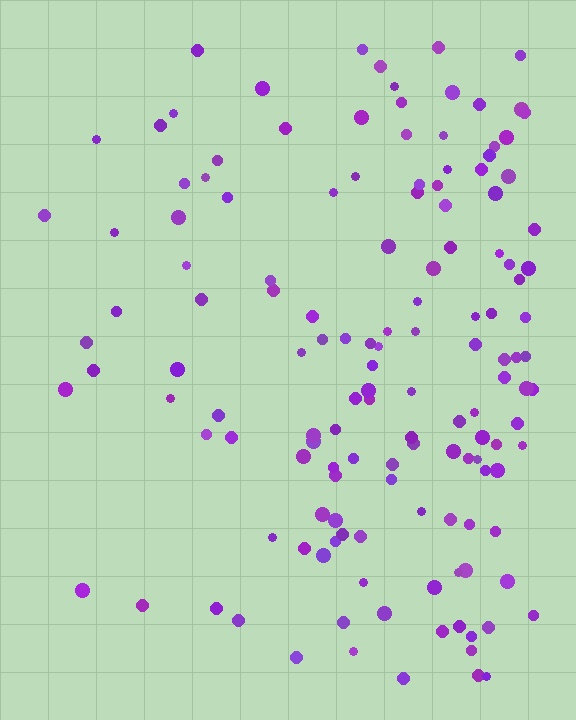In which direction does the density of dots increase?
From left to right, with the right side densest.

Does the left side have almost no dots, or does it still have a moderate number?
Still a moderate number, just noticeably fewer than the right.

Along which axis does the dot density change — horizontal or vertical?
Horizontal.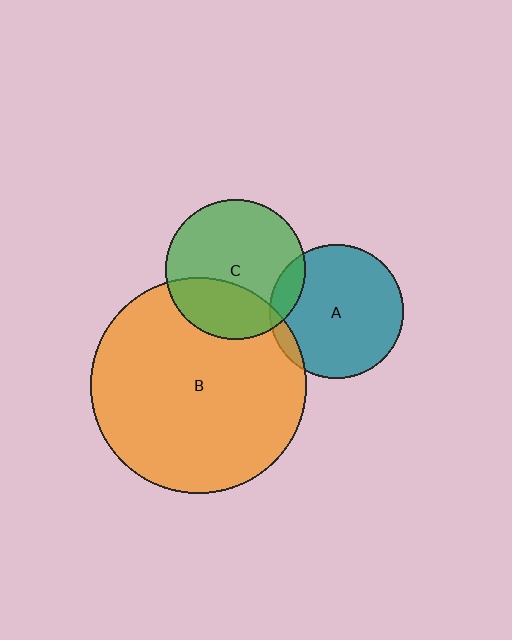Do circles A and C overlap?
Yes.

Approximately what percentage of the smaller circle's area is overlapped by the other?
Approximately 10%.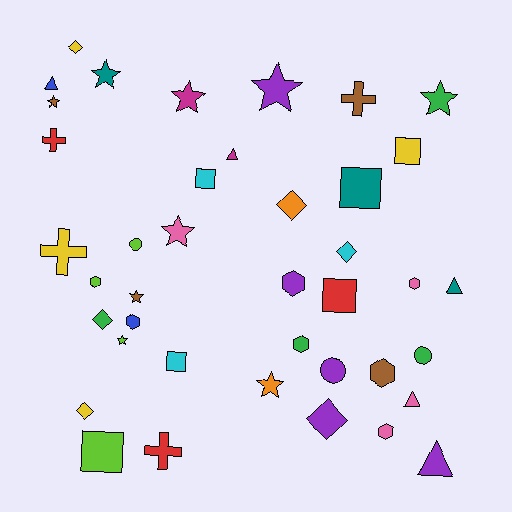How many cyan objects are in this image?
There are 3 cyan objects.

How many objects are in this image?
There are 40 objects.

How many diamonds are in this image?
There are 6 diamonds.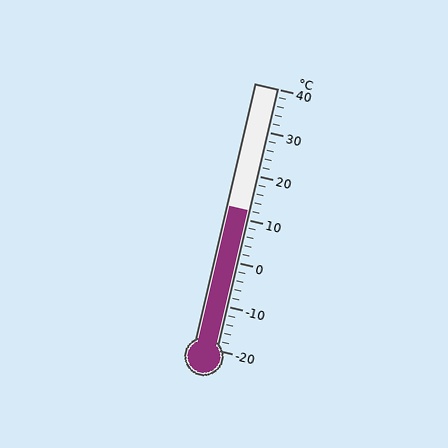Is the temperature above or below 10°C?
The temperature is above 10°C.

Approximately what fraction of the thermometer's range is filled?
The thermometer is filled to approximately 55% of its range.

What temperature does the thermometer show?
The thermometer shows approximately 12°C.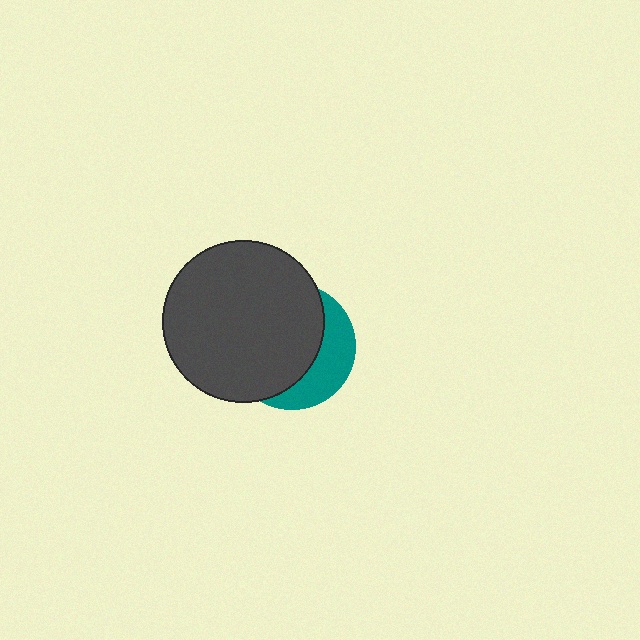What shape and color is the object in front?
The object in front is a dark gray circle.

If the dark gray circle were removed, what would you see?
You would see the complete teal circle.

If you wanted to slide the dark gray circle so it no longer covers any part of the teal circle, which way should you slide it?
Slide it left — that is the most direct way to separate the two shapes.